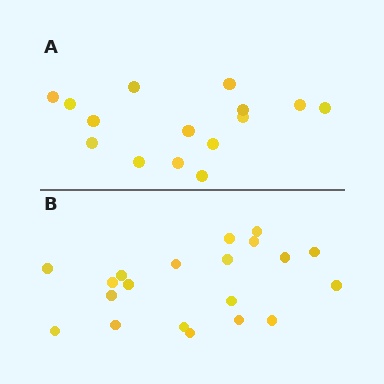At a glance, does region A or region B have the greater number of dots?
Region B (the bottom region) has more dots.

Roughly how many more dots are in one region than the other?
Region B has about 5 more dots than region A.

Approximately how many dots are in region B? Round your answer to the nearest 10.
About 20 dots.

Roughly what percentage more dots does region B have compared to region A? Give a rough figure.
About 35% more.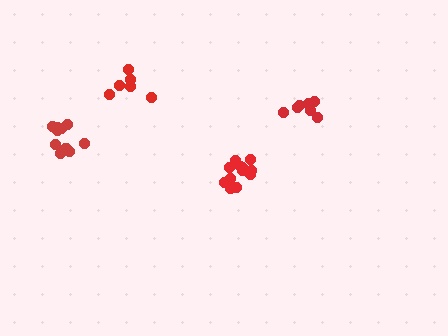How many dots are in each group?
Group 1: 6 dots, Group 2: 7 dots, Group 3: 12 dots, Group 4: 11 dots (36 total).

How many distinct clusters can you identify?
There are 4 distinct clusters.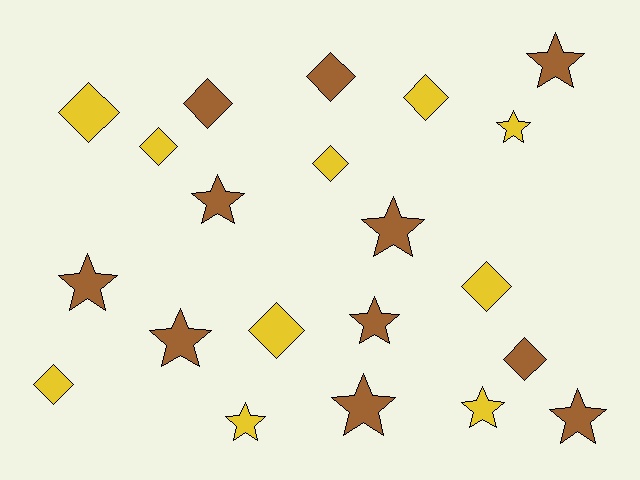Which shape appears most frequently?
Star, with 11 objects.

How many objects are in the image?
There are 21 objects.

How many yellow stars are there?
There are 3 yellow stars.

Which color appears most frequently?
Brown, with 11 objects.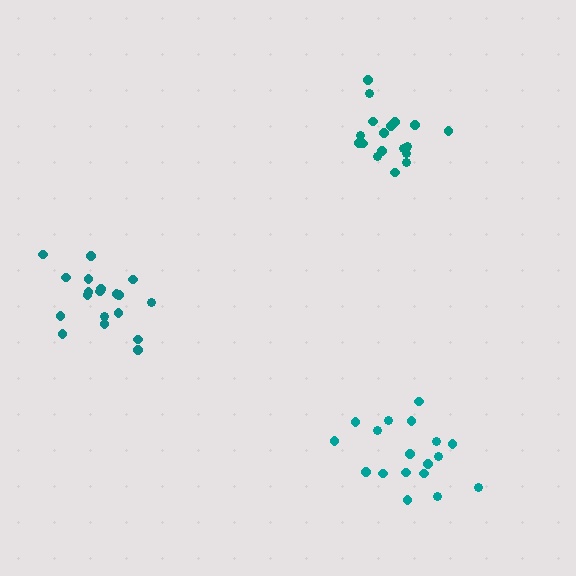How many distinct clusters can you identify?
There are 3 distinct clusters.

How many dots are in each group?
Group 1: 18 dots, Group 2: 18 dots, Group 3: 19 dots (55 total).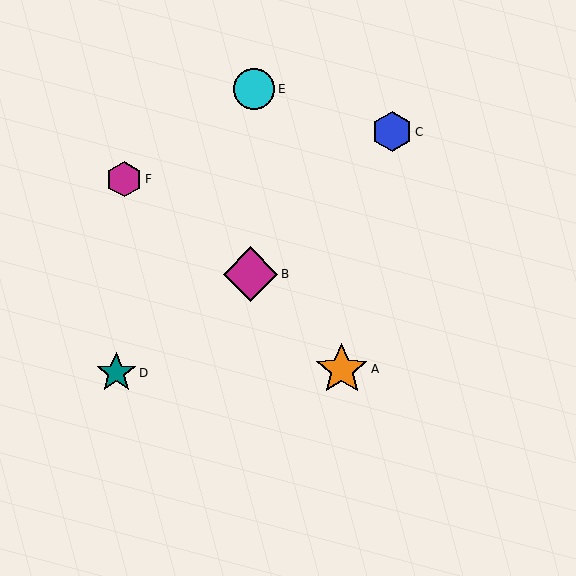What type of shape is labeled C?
Shape C is a blue hexagon.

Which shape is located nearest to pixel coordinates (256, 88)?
The cyan circle (labeled E) at (254, 89) is nearest to that location.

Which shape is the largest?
The magenta diamond (labeled B) is the largest.